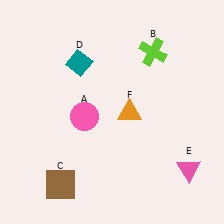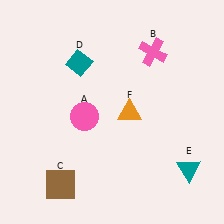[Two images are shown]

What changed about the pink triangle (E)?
In Image 1, E is pink. In Image 2, it changed to teal.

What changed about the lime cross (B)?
In Image 1, B is lime. In Image 2, it changed to pink.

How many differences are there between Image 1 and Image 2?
There are 2 differences between the two images.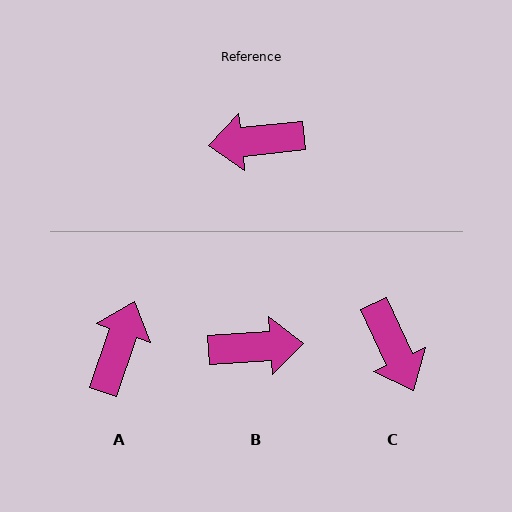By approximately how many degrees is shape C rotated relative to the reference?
Approximately 109 degrees counter-clockwise.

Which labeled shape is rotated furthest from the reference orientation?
B, about 178 degrees away.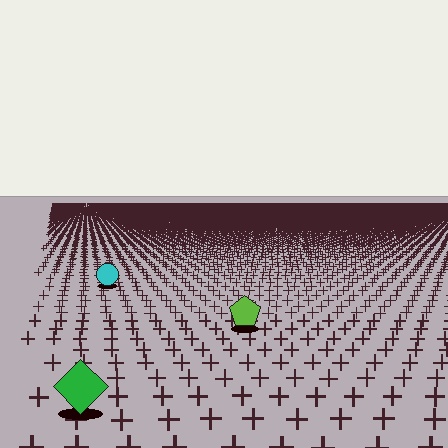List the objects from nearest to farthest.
From nearest to farthest: the green diamond, the lime pentagon, the cyan circle.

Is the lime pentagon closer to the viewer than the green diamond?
No. The green diamond is closer — you can tell from the texture gradient: the ground texture is coarser near it.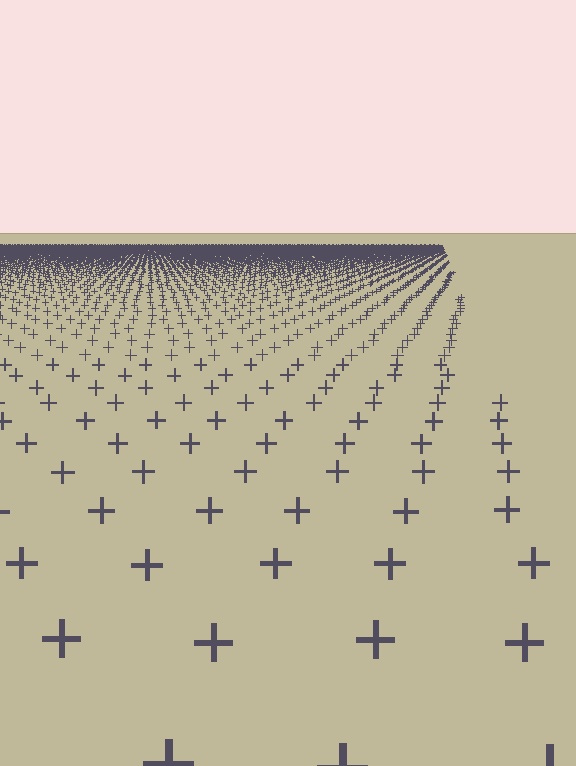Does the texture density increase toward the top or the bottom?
Density increases toward the top.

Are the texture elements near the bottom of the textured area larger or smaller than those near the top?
Larger. Near the bottom, elements are closer to the viewer and appear at a bigger on-screen size.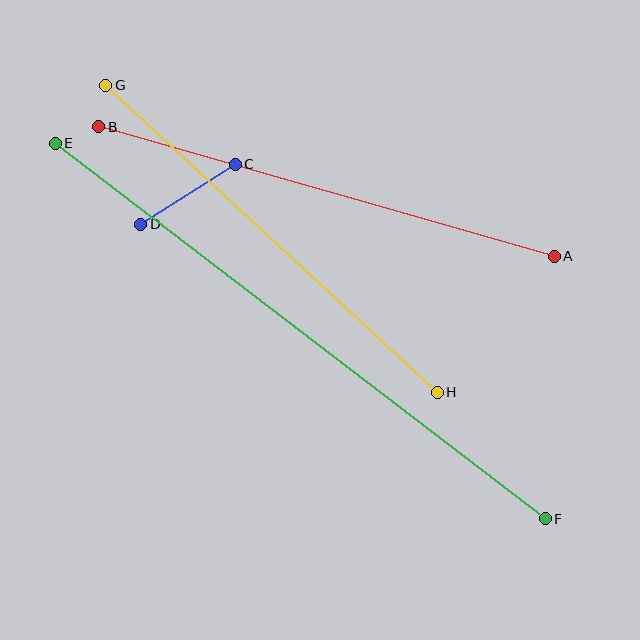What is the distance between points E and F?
The distance is approximately 617 pixels.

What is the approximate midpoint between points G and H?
The midpoint is at approximately (271, 239) pixels.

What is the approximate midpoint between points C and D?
The midpoint is at approximately (188, 194) pixels.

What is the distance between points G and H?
The distance is approximately 452 pixels.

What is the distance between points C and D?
The distance is approximately 112 pixels.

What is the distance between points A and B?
The distance is approximately 473 pixels.